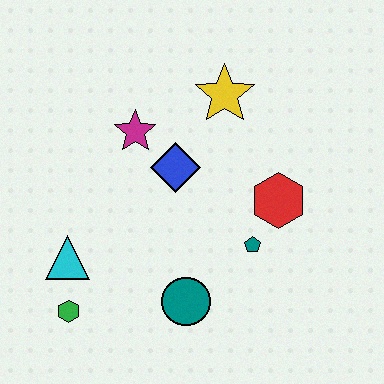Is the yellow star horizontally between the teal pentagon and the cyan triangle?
Yes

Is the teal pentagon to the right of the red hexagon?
No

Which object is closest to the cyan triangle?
The green hexagon is closest to the cyan triangle.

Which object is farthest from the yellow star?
The green hexagon is farthest from the yellow star.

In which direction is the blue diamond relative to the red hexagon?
The blue diamond is to the left of the red hexagon.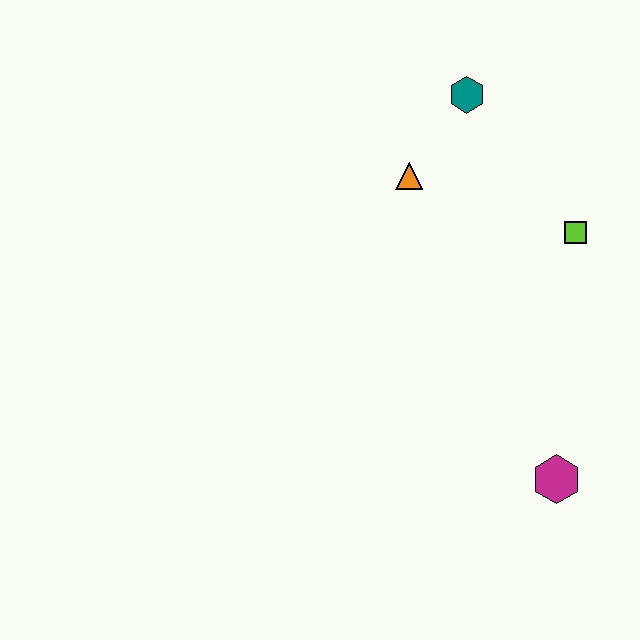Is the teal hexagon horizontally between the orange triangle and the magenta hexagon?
Yes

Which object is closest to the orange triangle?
The teal hexagon is closest to the orange triangle.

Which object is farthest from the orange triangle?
The magenta hexagon is farthest from the orange triangle.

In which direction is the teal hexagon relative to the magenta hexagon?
The teal hexagon is above the magenta hexagon.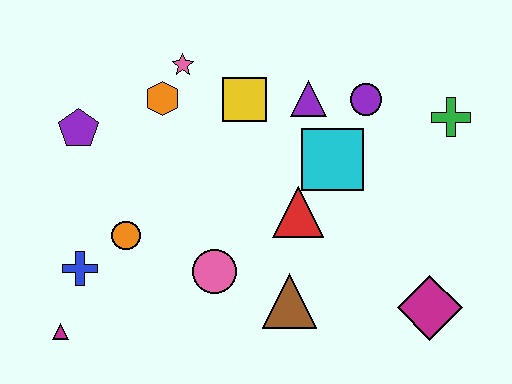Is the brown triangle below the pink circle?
Yes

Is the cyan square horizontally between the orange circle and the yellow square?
No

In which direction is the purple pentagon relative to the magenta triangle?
The purple pentagon is above the magenta triangle.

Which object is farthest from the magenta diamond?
The purple pentagon is farthest from the magenta diamond.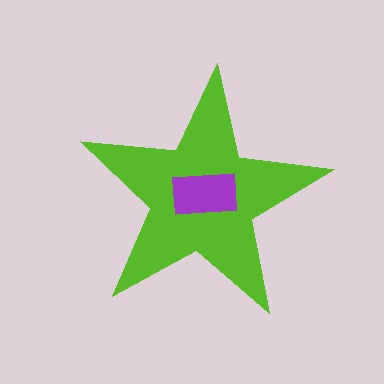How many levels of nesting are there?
2.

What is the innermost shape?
The purple rectangle.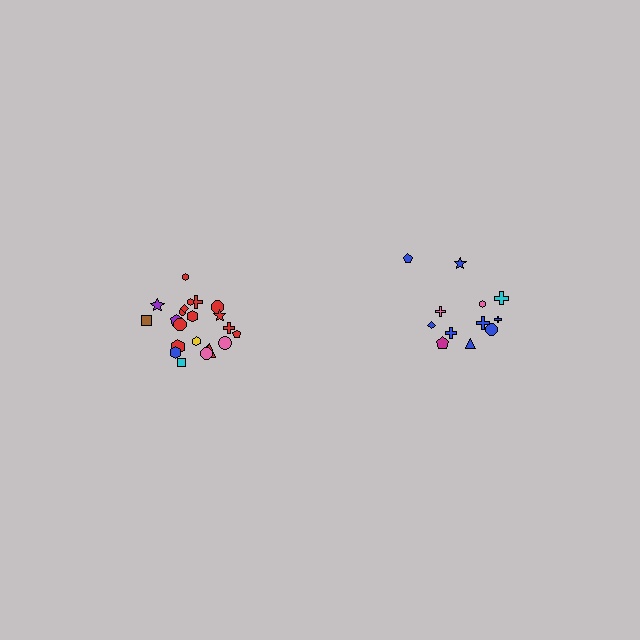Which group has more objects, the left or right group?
The left group.